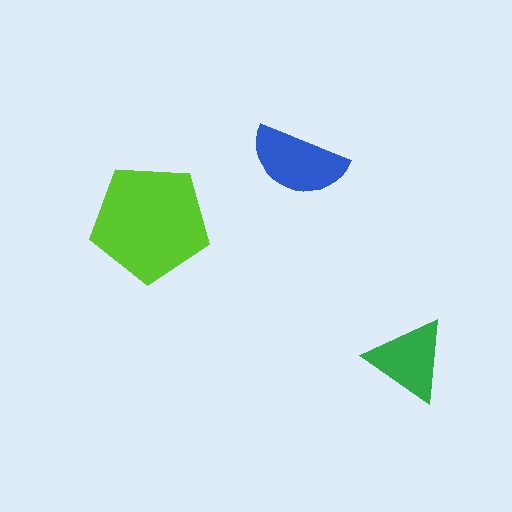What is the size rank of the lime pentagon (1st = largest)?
1st.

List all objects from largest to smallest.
The lime pentagon, the blue semicircle, the green triangle.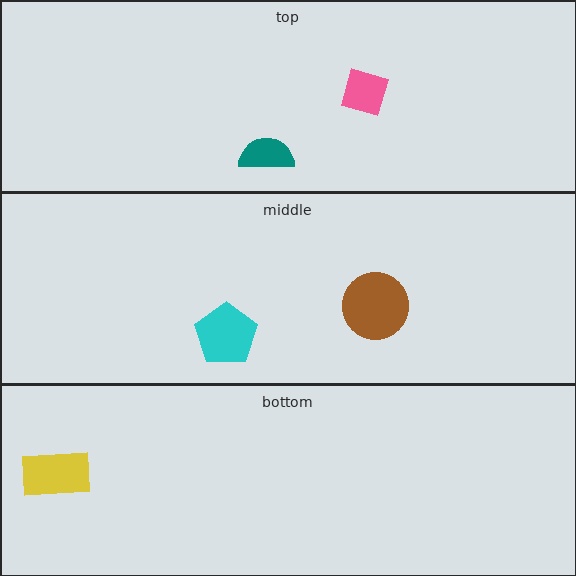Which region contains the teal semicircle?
The top region.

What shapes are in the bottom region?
The yellow rectangle.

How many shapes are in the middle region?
2.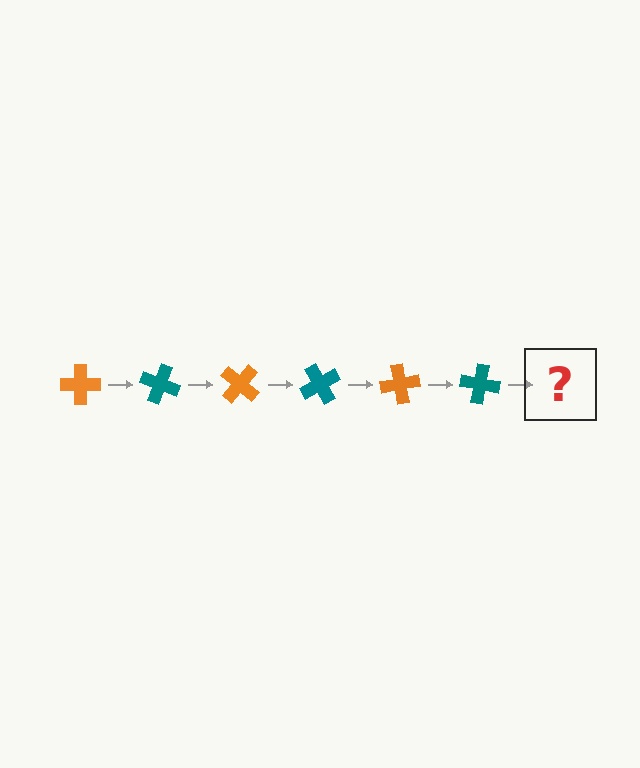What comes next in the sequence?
The next element should be an orange cross, rotated 120 degrees from the start.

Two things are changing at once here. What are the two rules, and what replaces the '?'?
The two rules are that it rotates 20 degrees each step and the color cycles through orange and teal. The '?' should be an orange cross, rotated 120 degrees from the start.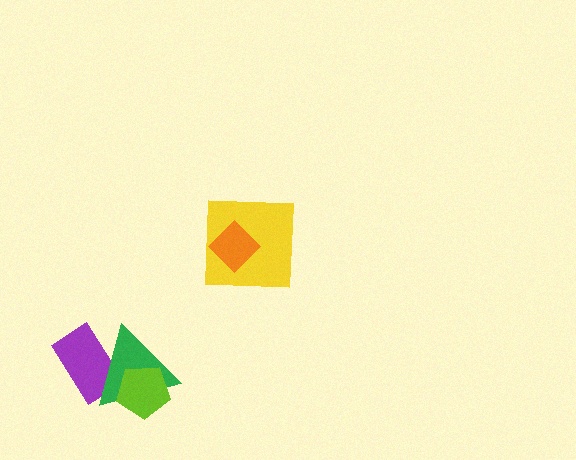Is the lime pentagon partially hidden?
No, no other shape covers it.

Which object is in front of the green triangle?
The lime pentagon is in front of the green triangle.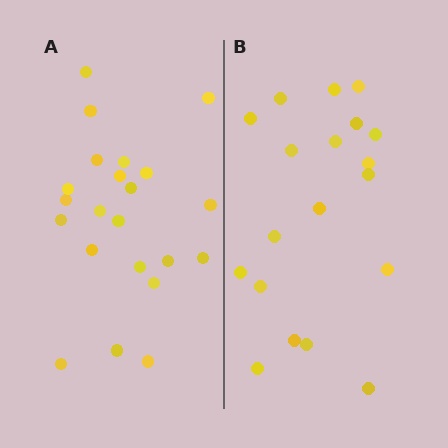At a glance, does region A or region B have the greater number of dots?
Region A (the left region) has more dots.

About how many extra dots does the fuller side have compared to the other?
Region A has just a few more — roughly 2 or 3 more dots than region B.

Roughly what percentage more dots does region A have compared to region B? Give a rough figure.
About 15% more.